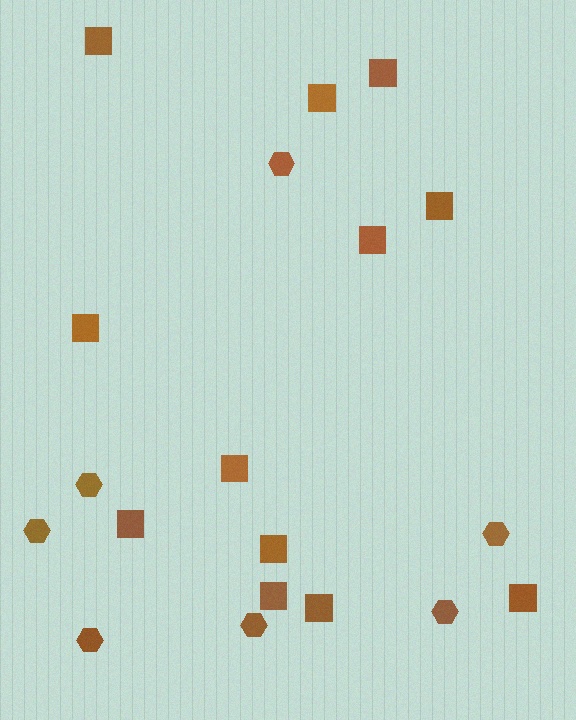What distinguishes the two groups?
There are 2 groups: one group of squares (12) and one group of hexagons (7).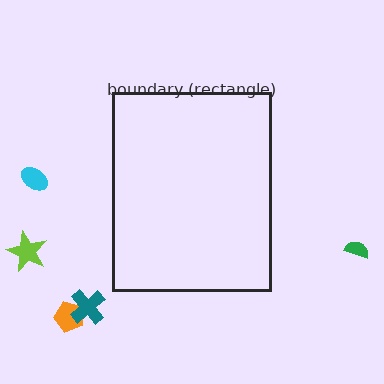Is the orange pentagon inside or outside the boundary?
Outside.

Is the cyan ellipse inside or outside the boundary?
Outside.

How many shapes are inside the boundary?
0 inside, 5 outside.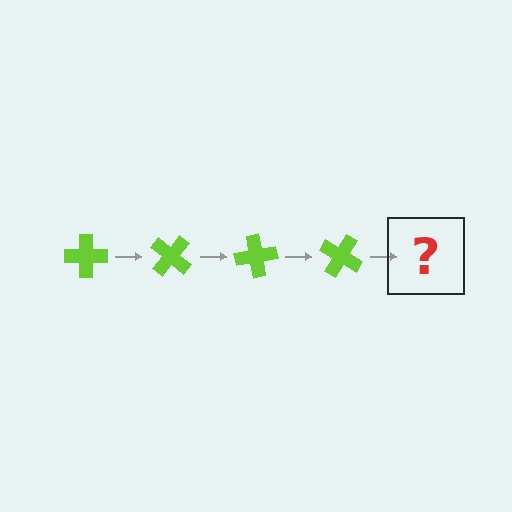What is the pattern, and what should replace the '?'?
The pattern is that the cross rotates 40 degrees each step. The '?' should be a lime cross rotated 160 degrees.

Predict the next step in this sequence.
The next step is a lime cross rotated 160 degrees.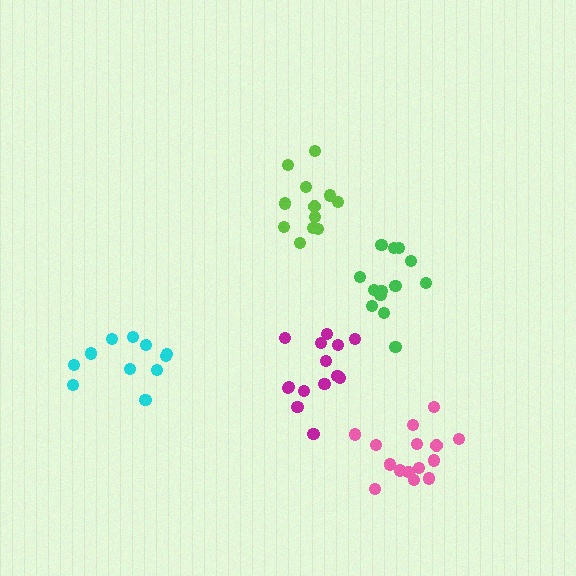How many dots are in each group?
Group 1: 13 dots, Group 2: 11 dots, Group 3: 12 dots, Group 4: 14 dots, Group 5: 15 dots (65 total).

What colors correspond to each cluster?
The clusters are colored: green, cyan, lime, magenta, pink.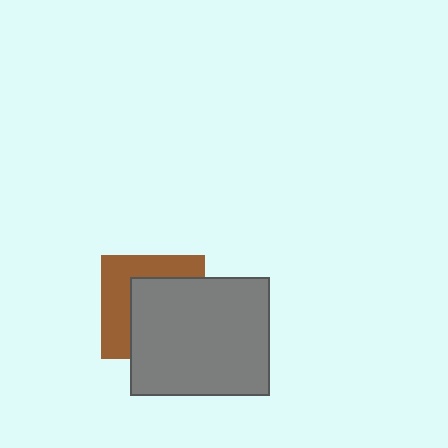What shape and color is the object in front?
The object in front is a gray rectangle.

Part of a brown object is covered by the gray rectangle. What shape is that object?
It is a square.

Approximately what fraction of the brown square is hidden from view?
Roughly 58% of the brown square is hidden behind the gray rectangle.